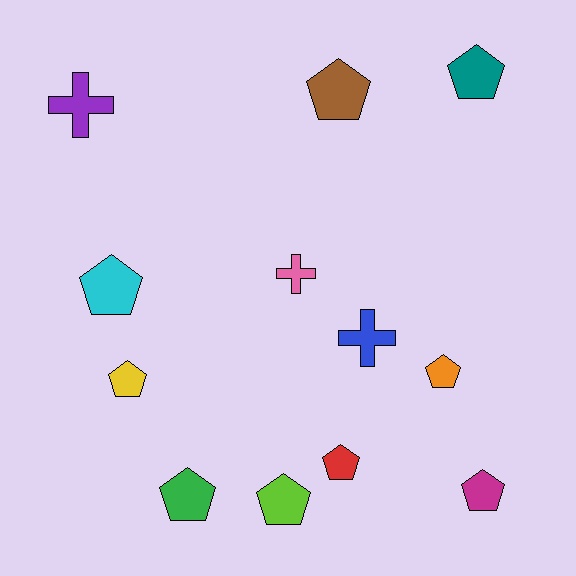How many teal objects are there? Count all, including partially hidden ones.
There is 1 teal object.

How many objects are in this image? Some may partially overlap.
There are 12 objects.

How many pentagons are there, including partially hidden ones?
There are 9 pentagons.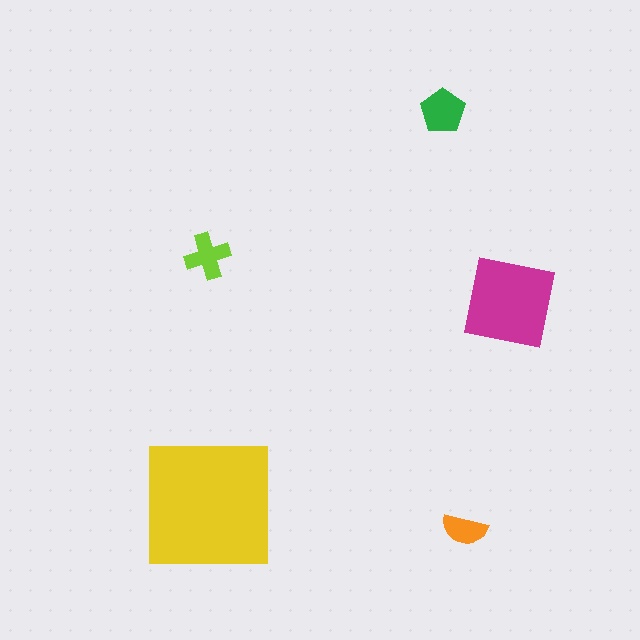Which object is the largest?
The yellow square.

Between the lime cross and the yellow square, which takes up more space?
The yellow square.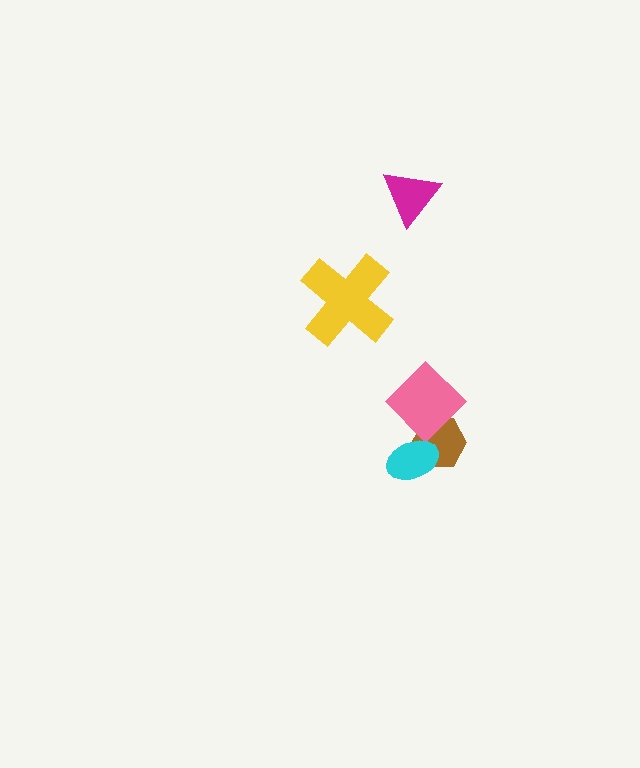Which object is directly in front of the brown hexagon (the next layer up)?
The pink diamond is directly in front of the brown hexagon.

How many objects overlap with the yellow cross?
0 objects overlap with the yellow cross.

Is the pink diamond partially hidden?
Yes, it is partially covered by another shape.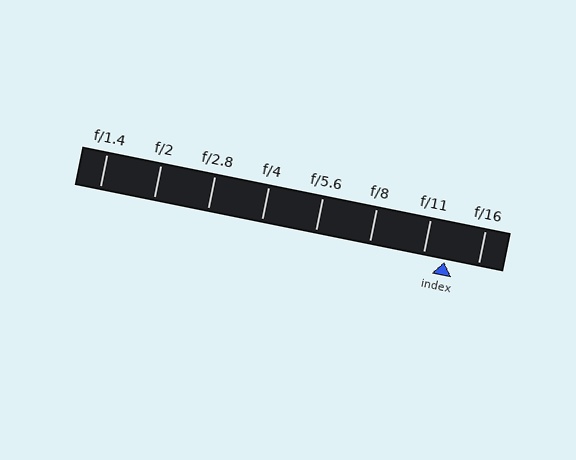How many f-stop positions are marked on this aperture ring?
There are 8 f-stop positions marked.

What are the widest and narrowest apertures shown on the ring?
The widest aperture shown is f/1.4 and the narrowest is f/16.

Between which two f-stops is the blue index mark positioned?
The index mark is between f/11 and f/16.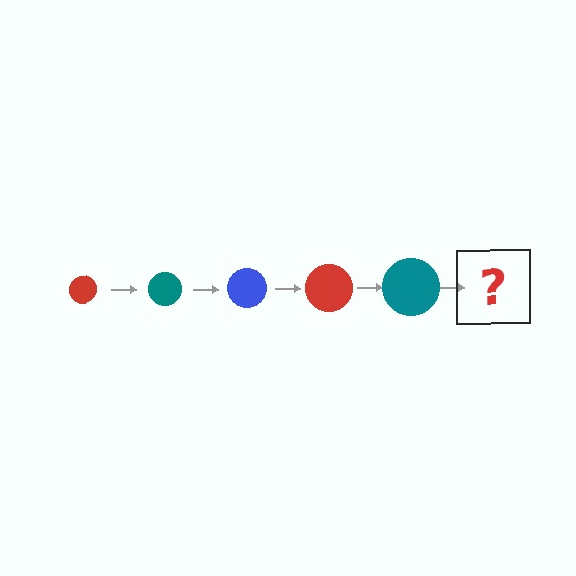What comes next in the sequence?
The next element should be a blue circle, larger than the previous one.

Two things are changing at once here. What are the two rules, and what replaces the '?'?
The two rules are that the circle grows larger each step and the color cycles through red, teal, and blue. The '?' should be a blue circle, larger than the previous one.